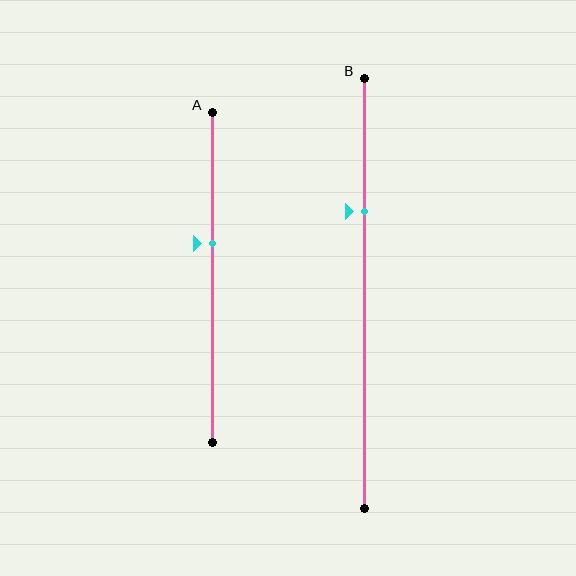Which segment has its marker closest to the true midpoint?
Segment A has its marker closest to the true midpoint.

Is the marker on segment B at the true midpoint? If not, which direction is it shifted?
No, the marker on segment B is shifted upward by about 19% of the segment length.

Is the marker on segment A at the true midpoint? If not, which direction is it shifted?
No, the marker on segment A is shifted upward by about 10% of the segment length.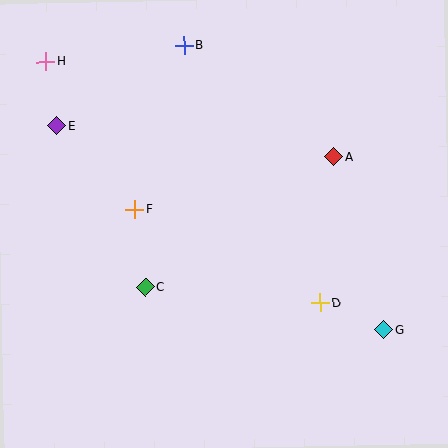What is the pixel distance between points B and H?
The distance between B and H is 139 pixels.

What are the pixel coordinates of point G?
Point G is at (384, 330).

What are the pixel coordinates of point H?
Point H is at (46, 62).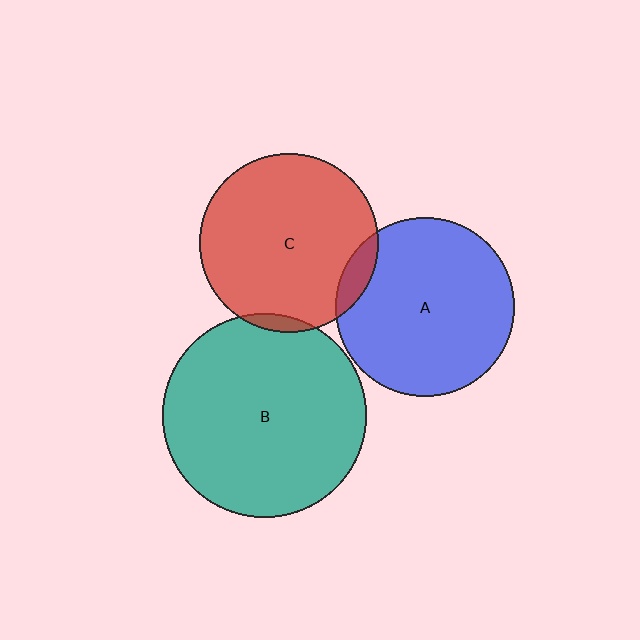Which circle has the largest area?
Circle B (teal).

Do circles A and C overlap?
Yes.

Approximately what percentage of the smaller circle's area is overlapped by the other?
Approximately 10%.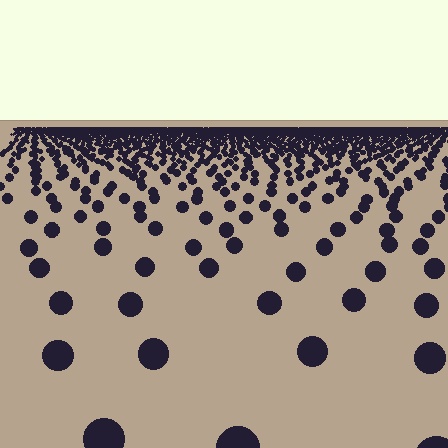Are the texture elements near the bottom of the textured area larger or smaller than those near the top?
Larger. Near the bottom, elements are closer to the viewer and appear at a bigger on-screen size.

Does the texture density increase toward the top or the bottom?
Density increases toward the top.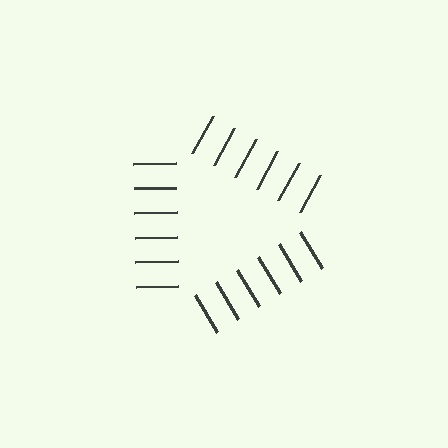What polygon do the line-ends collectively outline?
An illusory triangle — the line segments terminate on its edges but no continuous stroke is drawn.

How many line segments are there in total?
18 — 6 along each of the 3 edges.